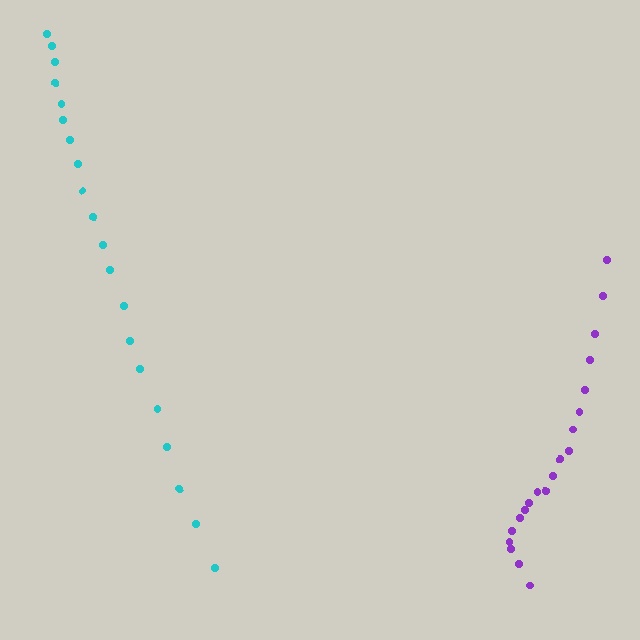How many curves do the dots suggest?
There are 2 distinct paths.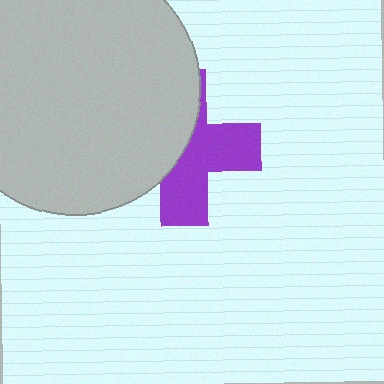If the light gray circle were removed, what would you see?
You would see the complete purple cross.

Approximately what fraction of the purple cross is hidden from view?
Roughly 49% of the purple cross is hidden behind the light gray circle.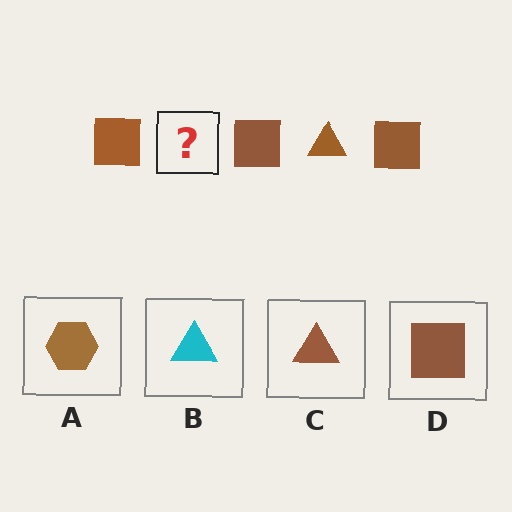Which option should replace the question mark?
Option C.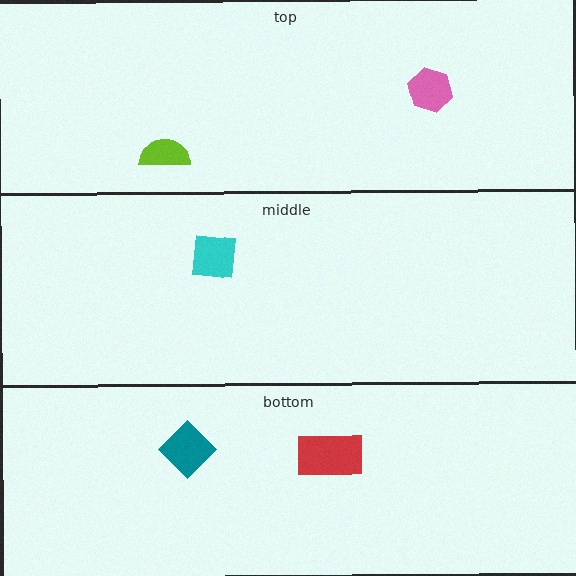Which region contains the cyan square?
The middle region.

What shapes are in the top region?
The pink hexagon, the lime semicircle.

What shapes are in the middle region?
The cyan square.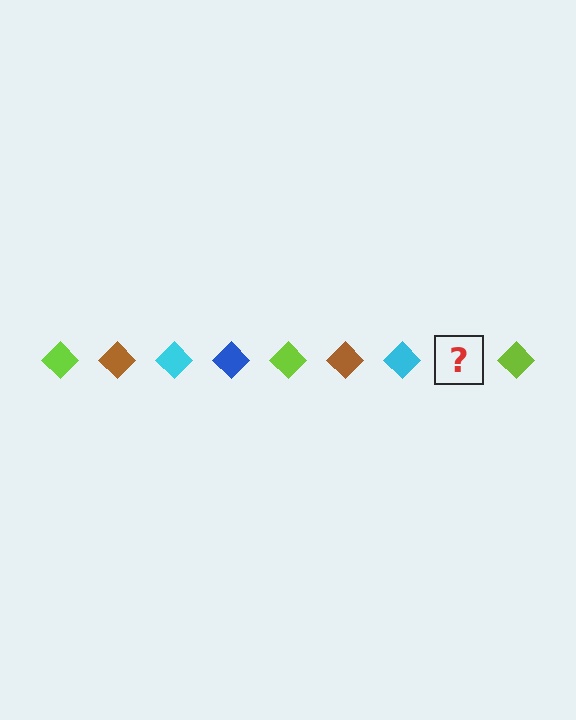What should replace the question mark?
The question mark should be replaced with a blue diamond.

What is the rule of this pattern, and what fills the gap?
The rule is that the pattern cycles through lime, brown, cyan, blue diamonds. The gap should be filled with a blue diamond.